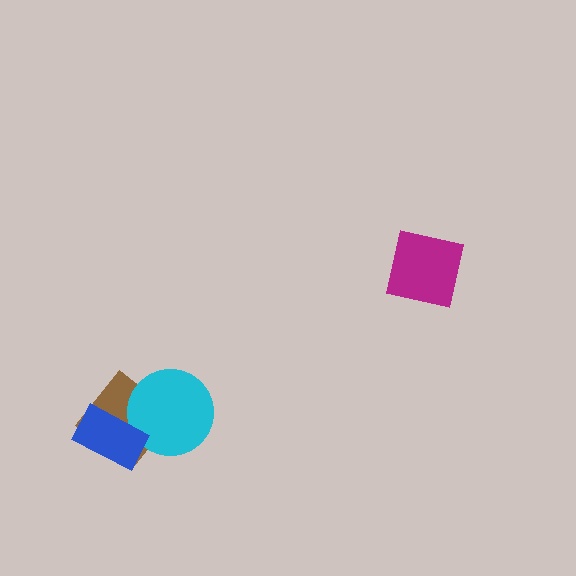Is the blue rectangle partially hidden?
No, no other shape covers it.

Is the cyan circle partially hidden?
Yes, it is partially covered by another shape.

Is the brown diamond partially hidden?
Yes, it is partially covered by another shape.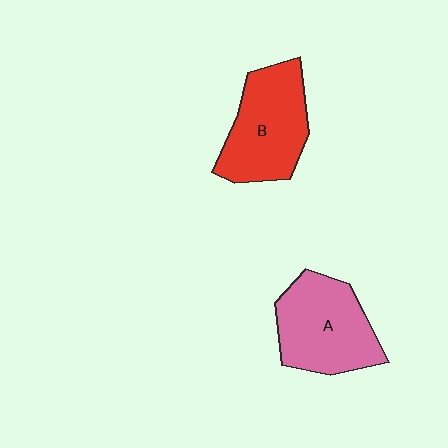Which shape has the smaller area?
Shape B (red).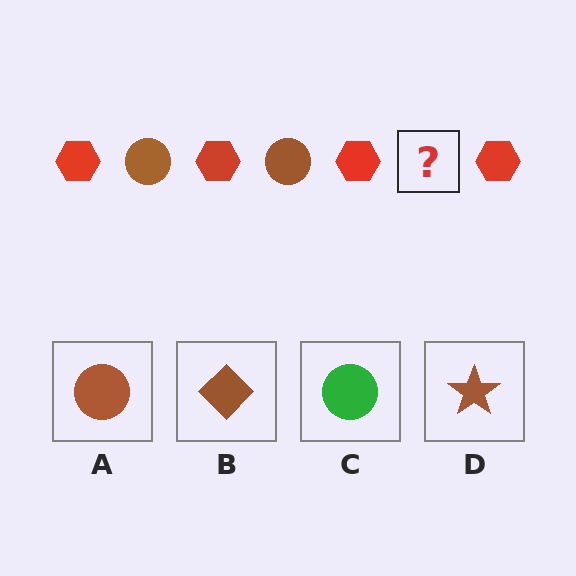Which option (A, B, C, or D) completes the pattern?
A.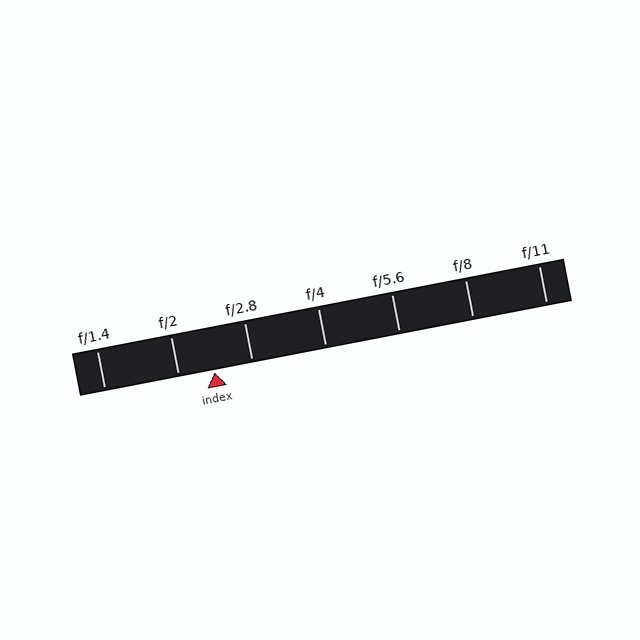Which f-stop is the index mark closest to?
The index mark is closest to f/2.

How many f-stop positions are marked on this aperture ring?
There are 7 f-stop positions marked.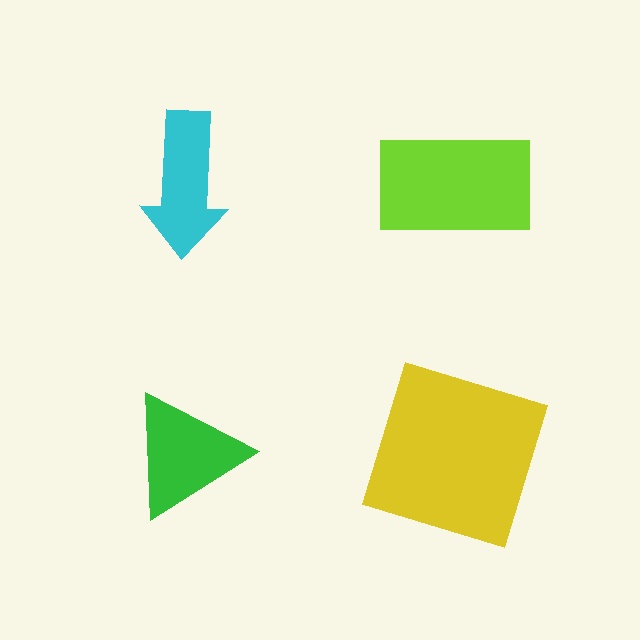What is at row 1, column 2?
A lime rectangle.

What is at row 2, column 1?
A green triangle.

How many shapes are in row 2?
2 shapes.